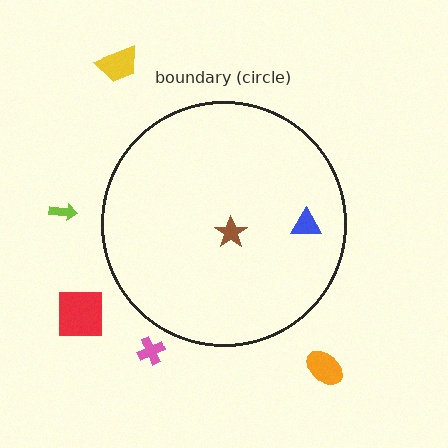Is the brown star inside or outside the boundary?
Inside.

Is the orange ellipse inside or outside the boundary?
Outside.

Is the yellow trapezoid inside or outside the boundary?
Outside.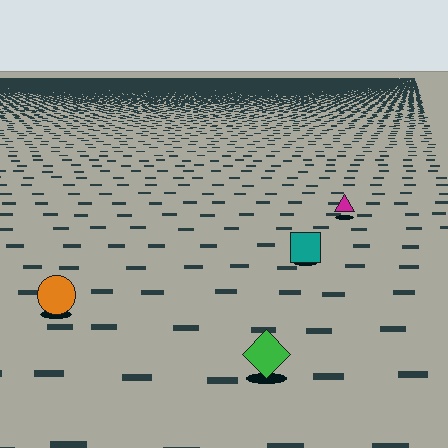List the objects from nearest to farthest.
From nearest to farthest: the green diamond, the orange circle, the teal square, the magenta triangle.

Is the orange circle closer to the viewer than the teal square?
Yes. The orange circle is closer — you can tell from the texture gradient: the ground texture is coarser near it.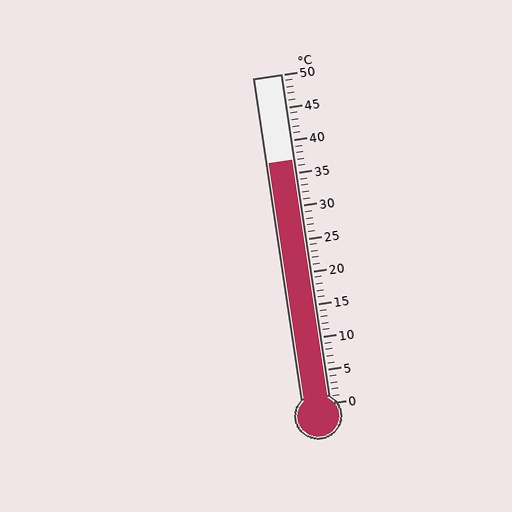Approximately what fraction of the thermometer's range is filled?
The thermometer is filled to approximately 75% of its range.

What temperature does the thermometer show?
The thermometer shows approximately 37°C.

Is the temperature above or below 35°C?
The temperature is above 35°C.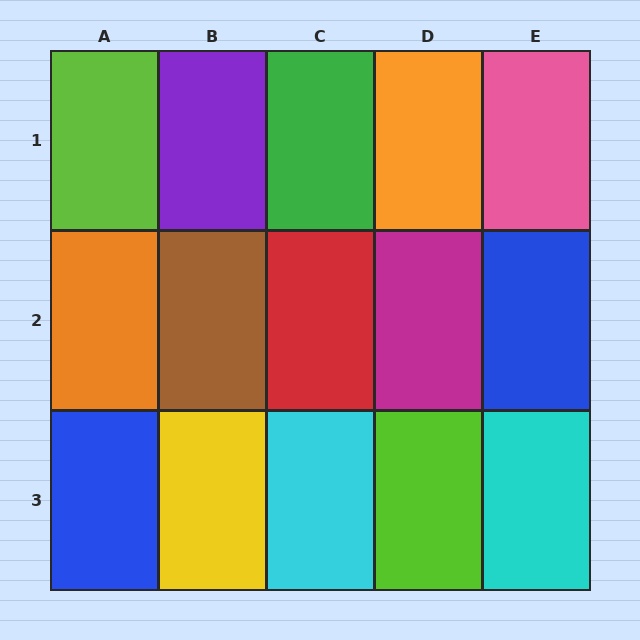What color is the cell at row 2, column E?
Blue.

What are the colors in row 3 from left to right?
Blue, yellow, cyan, lime, cyan.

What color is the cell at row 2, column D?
Magenta.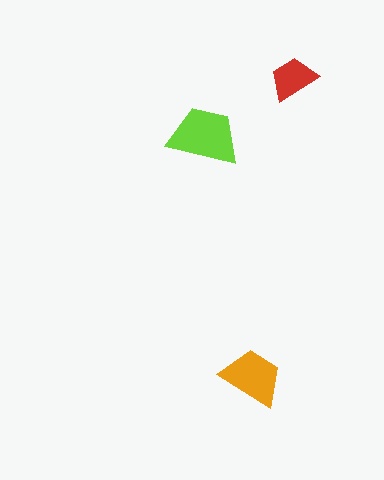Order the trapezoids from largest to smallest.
the lime one, the orange one, the red one.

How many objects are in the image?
There are 3 objects in the image.